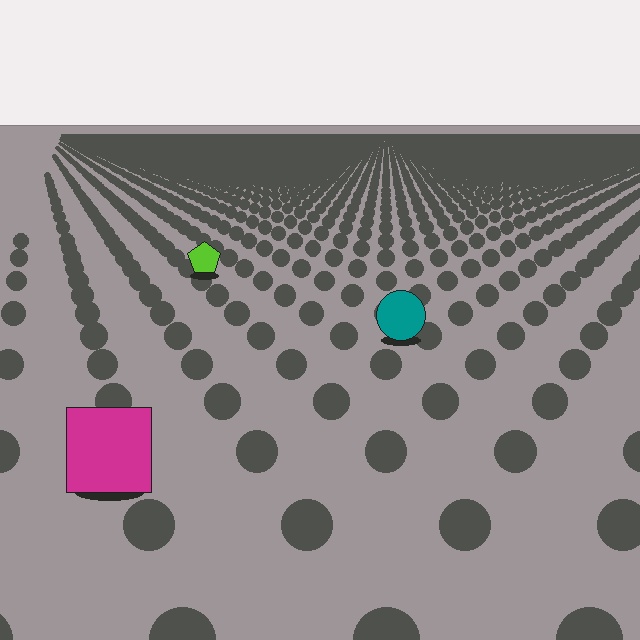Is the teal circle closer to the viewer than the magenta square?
No. The magenta square is closer — you can tell from the texture gradient: the ground texture is coarser near it.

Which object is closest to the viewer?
The magenta square is closest. The texture marks near it are larger and more spread out.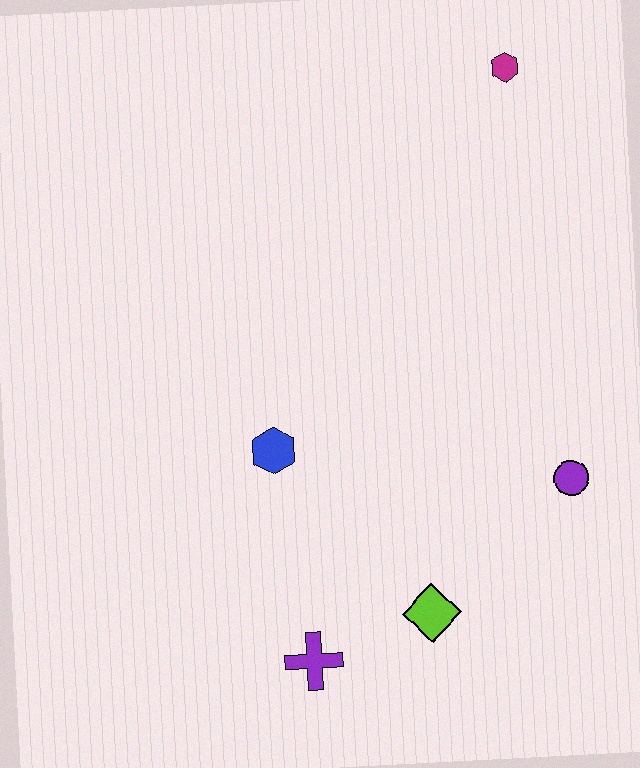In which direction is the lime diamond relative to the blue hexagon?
The lime diamond is below the blue hexagon.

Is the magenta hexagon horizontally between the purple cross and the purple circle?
Yes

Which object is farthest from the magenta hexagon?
The purple cross is farthest from the magenta hexagon.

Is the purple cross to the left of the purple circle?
Yes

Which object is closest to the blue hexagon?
The purple cross is closest to the blue hexagon.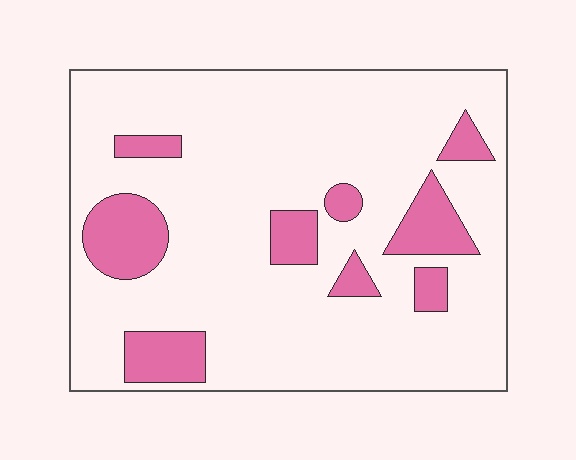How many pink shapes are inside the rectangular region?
9.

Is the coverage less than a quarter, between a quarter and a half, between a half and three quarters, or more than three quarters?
Less than a quarter.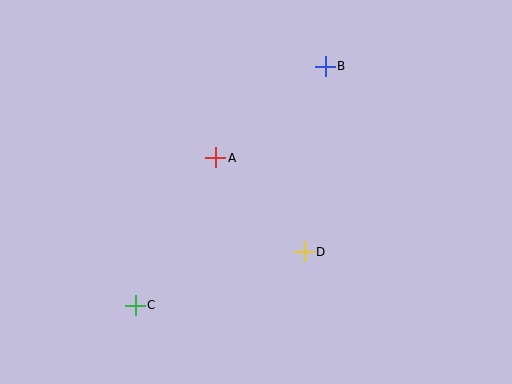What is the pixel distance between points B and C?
The distance between B and C is 305 pixels.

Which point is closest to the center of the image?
Point A at (216, 158) is closest to the center.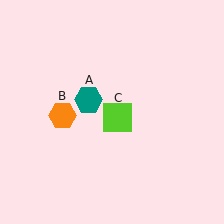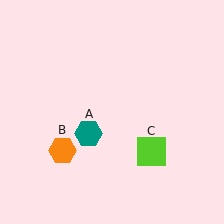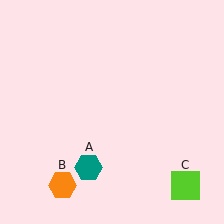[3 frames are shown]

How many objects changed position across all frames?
3 objects changed position: teal hexagon (object A), orange hexagon (object B), lime square (object C).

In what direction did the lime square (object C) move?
The lime square (object C) moved down and to the right.